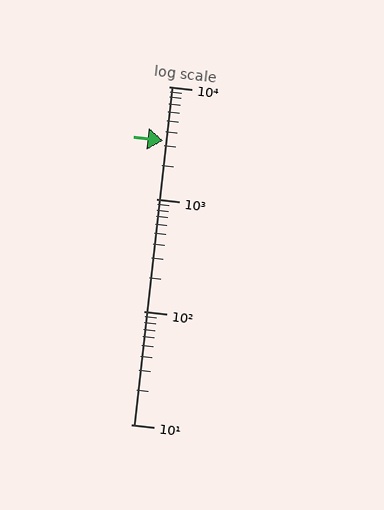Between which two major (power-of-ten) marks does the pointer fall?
The pointer is between 1000 and 10000.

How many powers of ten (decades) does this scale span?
The scale spans 3 decades, from 10 to 10000.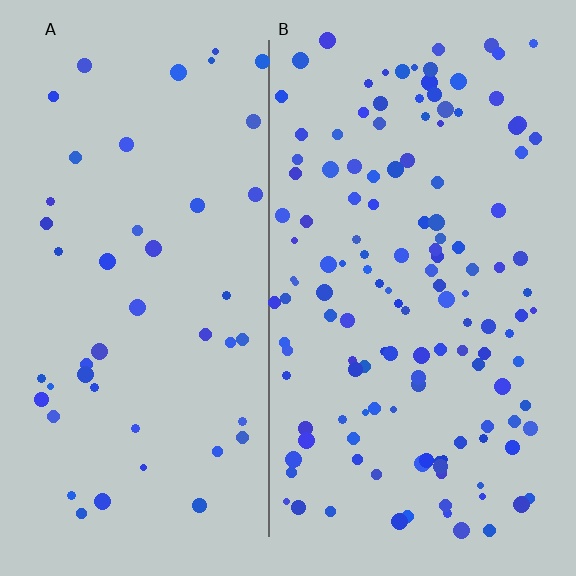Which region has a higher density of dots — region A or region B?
B (the right).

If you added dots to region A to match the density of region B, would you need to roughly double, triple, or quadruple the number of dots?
Approximately triple.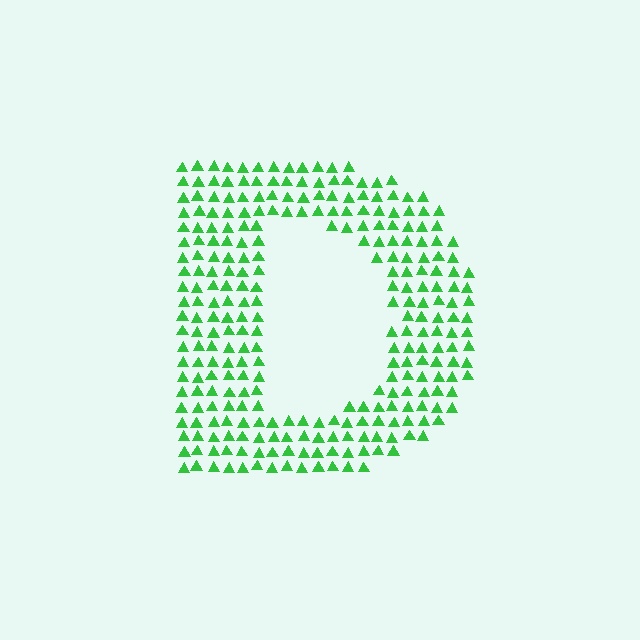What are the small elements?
The small elements are triangles.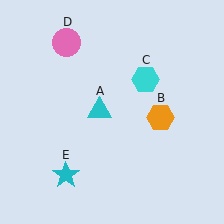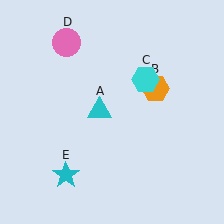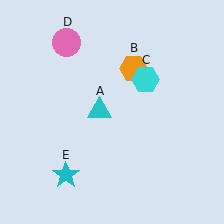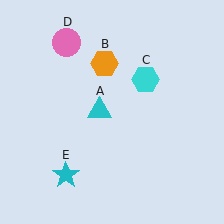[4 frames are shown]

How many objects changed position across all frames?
1 object changed position: orange hexagon (object B).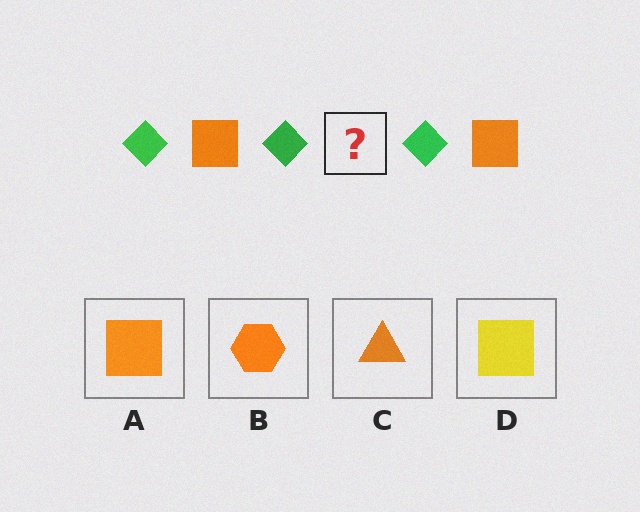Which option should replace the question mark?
Option A.